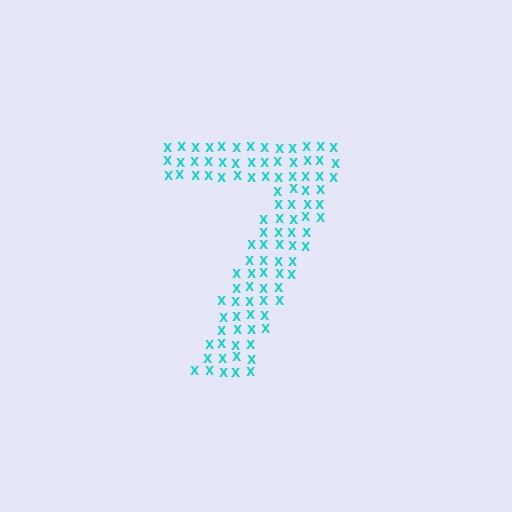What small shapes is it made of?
It is made of small letter X's.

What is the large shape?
The large shape is the digit 7.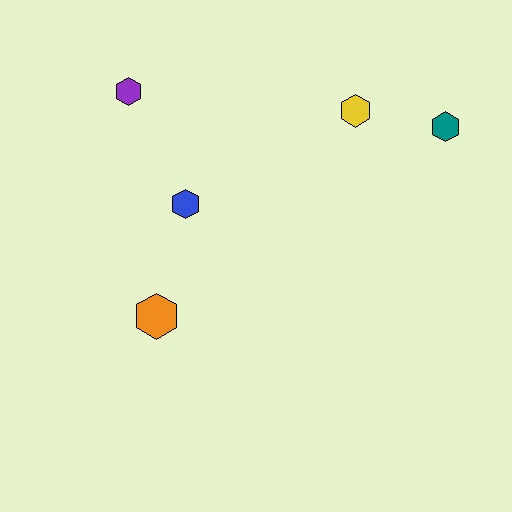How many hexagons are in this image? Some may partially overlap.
There are 5 hexagons.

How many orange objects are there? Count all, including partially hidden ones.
There is 1 orange object.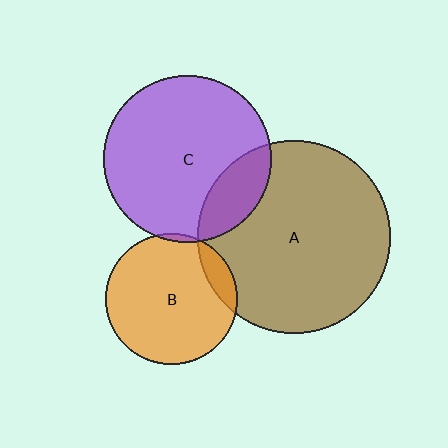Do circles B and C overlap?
Yes.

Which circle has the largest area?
Circle A (brown).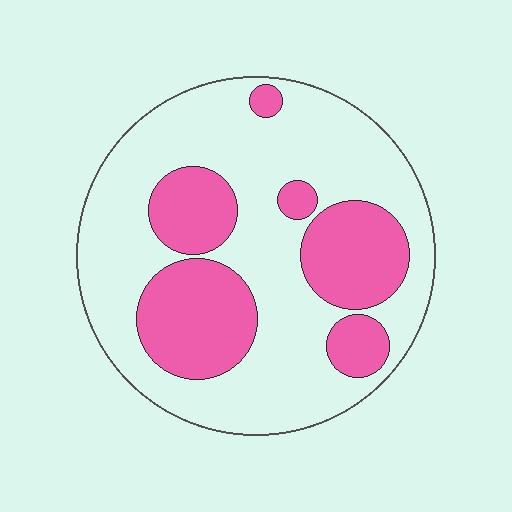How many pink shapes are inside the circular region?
6.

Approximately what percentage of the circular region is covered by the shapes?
Approximately 30%.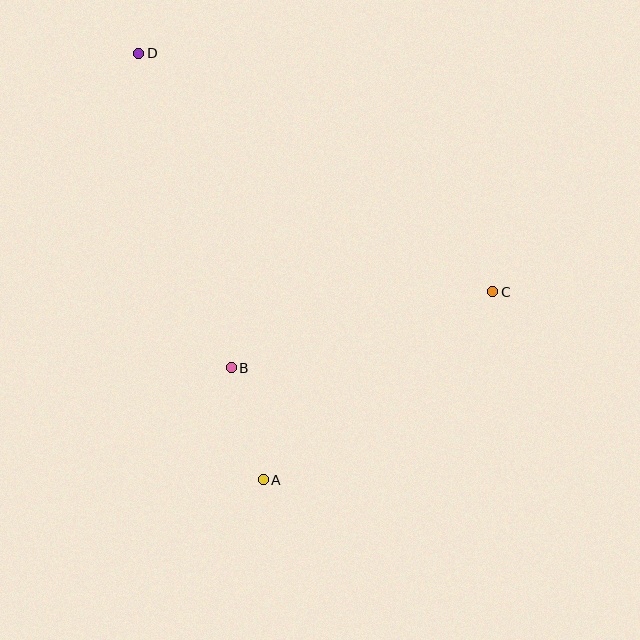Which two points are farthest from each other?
Points A and D are farthest from each other.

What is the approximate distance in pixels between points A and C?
The distance between A and C is approximately 297 pixels.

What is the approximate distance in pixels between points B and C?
The distance between B and C is approximately 272 pixels.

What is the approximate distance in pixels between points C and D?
The distance between C and D is approximately 427 pixels.